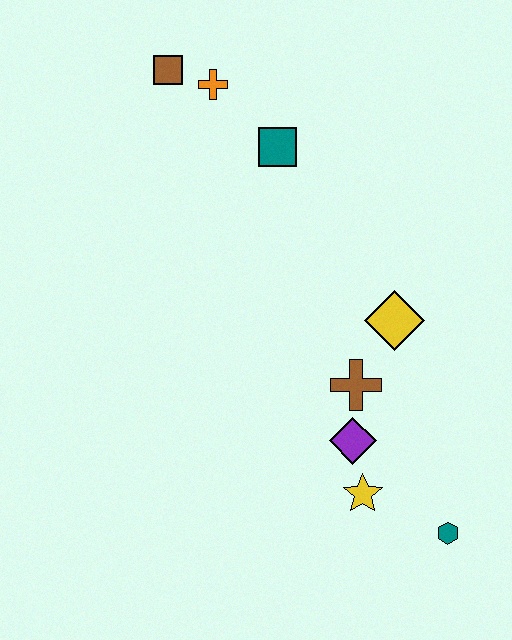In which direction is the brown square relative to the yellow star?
The brown square is above the yellow star.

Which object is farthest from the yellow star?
The brown square is farthest from the yellow star.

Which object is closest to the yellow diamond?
The brown cross is closest to the yellow diamond.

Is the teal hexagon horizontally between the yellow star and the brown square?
No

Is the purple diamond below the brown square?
Yes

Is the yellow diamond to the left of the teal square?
No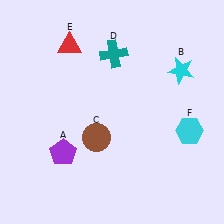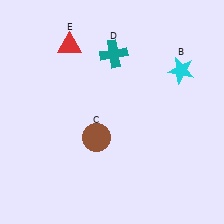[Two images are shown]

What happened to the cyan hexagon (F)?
The cyan hexagon (F) was removed in Image 2. It was in the bottom-right area of Image 1.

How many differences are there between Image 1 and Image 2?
There are 2 differences between the two images.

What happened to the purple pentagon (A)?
The purple pentagon (A) was removed in Image 2. It was in the bottom-left area of Image 1.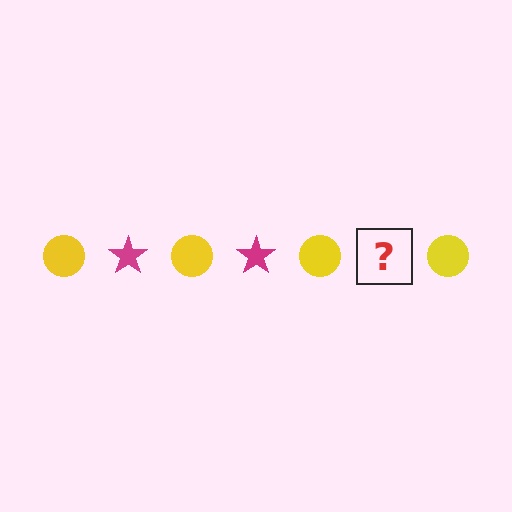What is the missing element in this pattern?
The missing element is a magenta star.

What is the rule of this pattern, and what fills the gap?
The rule is that the pattern alternates between yellow circle and magenta star. The gap should be filled with a magenta star.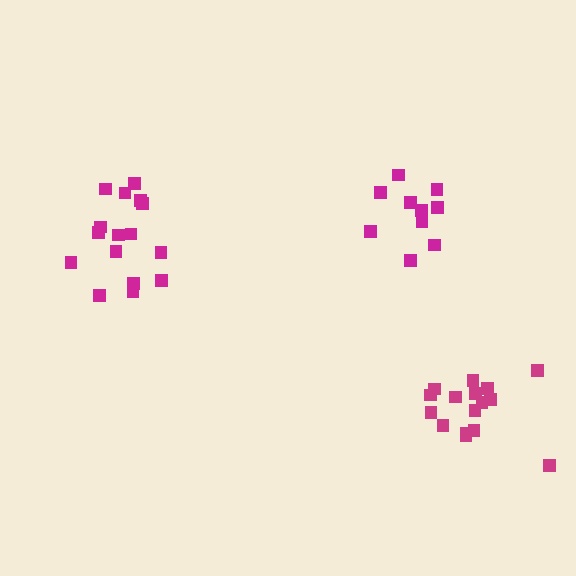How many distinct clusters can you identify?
There are 3 distinct clusters.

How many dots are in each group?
Group 1: 16 dots, Group 2: 16 dots, Group 3: 10 dots (42 total).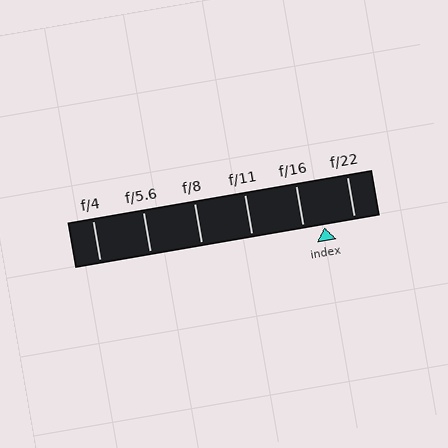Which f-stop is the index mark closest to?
The index mark is closest to f/16.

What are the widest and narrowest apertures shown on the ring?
The widest aperture shown is f/4 and the narrowest is f/22.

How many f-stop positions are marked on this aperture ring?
There are 6 f-stop positions marked.